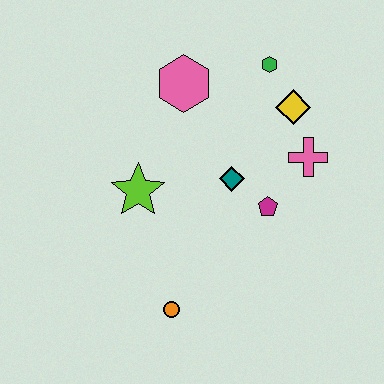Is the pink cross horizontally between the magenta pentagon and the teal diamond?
No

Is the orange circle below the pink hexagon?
Yes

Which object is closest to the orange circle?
The lime star is closest to the orange circle.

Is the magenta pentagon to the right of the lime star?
Yes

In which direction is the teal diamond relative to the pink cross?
The teal diamond is to the left of the pink cross.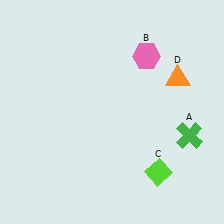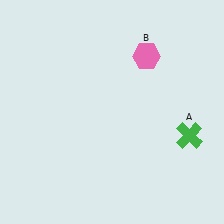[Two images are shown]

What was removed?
The orange triangle (D), the lime diamond (C) were removed in Image 2.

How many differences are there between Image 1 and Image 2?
There are 2 differences between the two images.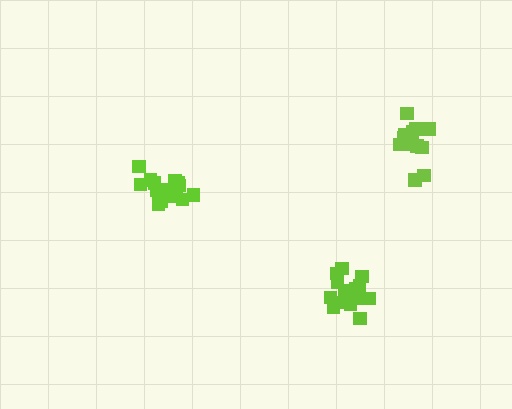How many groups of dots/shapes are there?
There are 3 groups.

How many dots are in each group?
Group 1: 18 dots, Group 2: 14 dots, Group 3: 15 dots (47 total).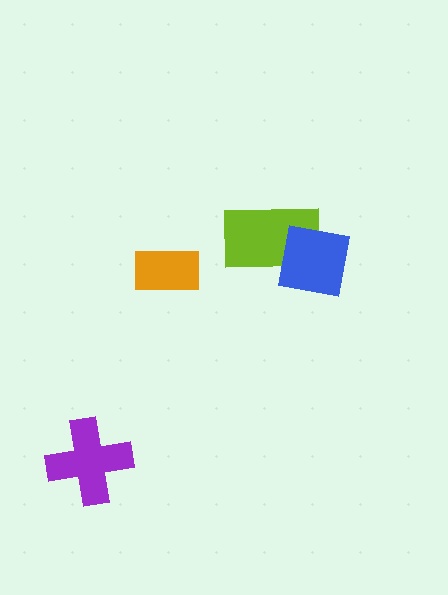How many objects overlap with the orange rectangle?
0 objects overlap with the orange rectangle.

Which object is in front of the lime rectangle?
The blue square is in front of the lime rectangle.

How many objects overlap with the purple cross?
0 objects overlap with the purple cross.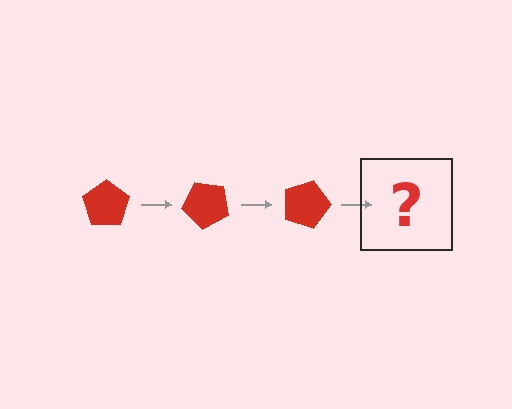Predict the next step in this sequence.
The next step is a red pentagon rotated 135 degrees.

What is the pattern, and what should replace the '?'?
The pattern is that the pentagon rotates 45 degrees each step. The '?' should be a red pentagon rotated 135 degrees.